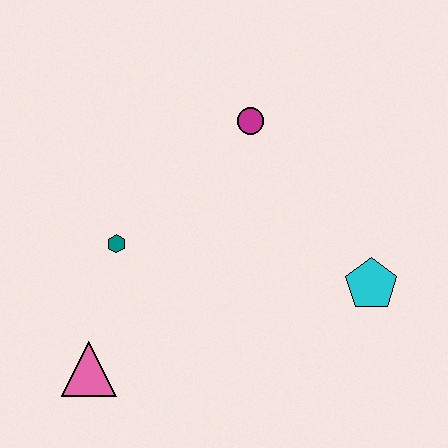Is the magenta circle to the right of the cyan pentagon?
No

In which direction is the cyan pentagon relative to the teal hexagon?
The cyan pentagon is to the right of the teal hexagon.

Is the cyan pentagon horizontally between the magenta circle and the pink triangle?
No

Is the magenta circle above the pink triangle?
Yes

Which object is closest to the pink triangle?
The teal hexagon is closest to the pink triangle.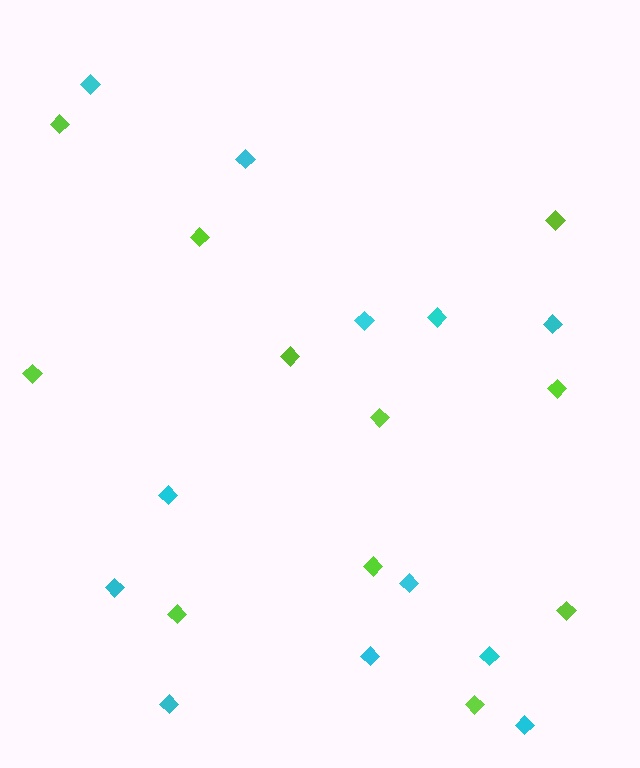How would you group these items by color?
There are 2 groups: one group of cyan diamonds (12) and one group of lime diamonds (11).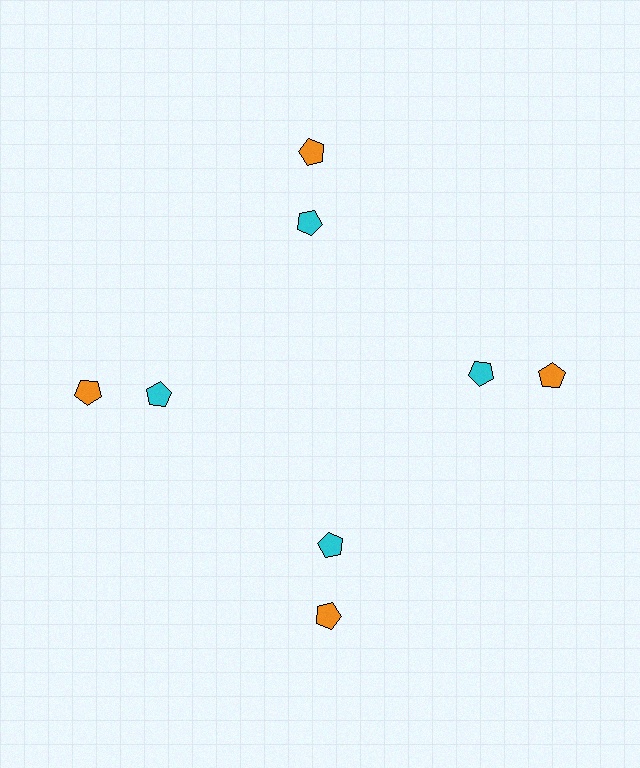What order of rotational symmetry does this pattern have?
This pattern has 4-fold rotational symmetry.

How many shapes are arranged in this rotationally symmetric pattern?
There are 8 shapes, arranged in 4 groups of 2.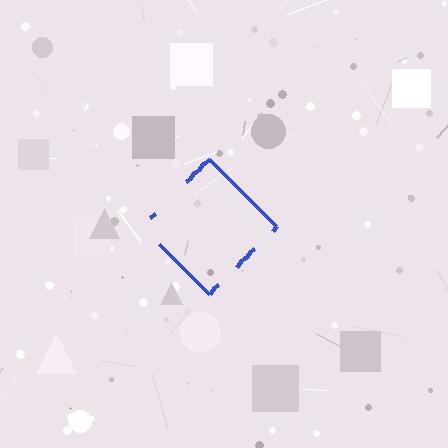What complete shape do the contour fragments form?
The contour fragments form a diamond.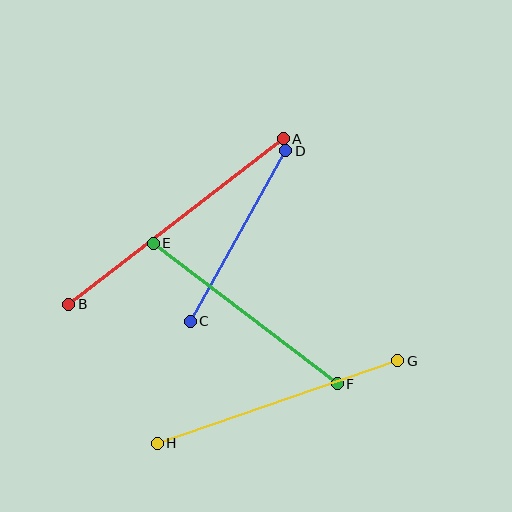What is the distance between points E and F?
The distance is approximately 232 pixels.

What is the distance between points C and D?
The distance is approximately 195 pixels.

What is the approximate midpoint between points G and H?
The midpoint is at approximately (277, 402) pixels.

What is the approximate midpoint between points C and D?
The midpoint is at approximately (238, 236) pixels.